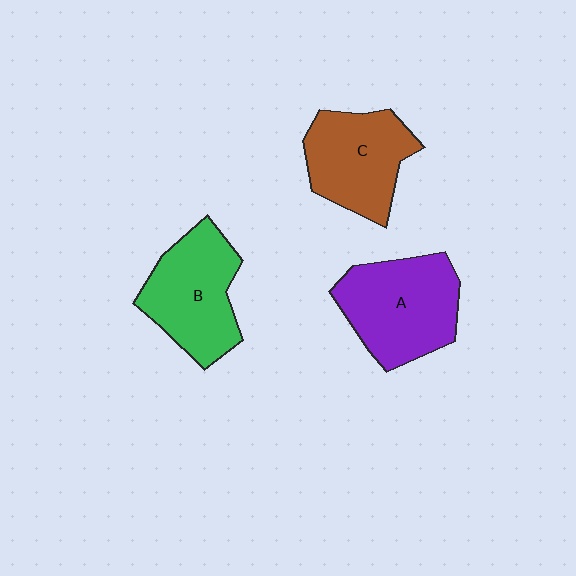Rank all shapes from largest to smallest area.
From largest to smallest: A (purple), B (green), C (brown).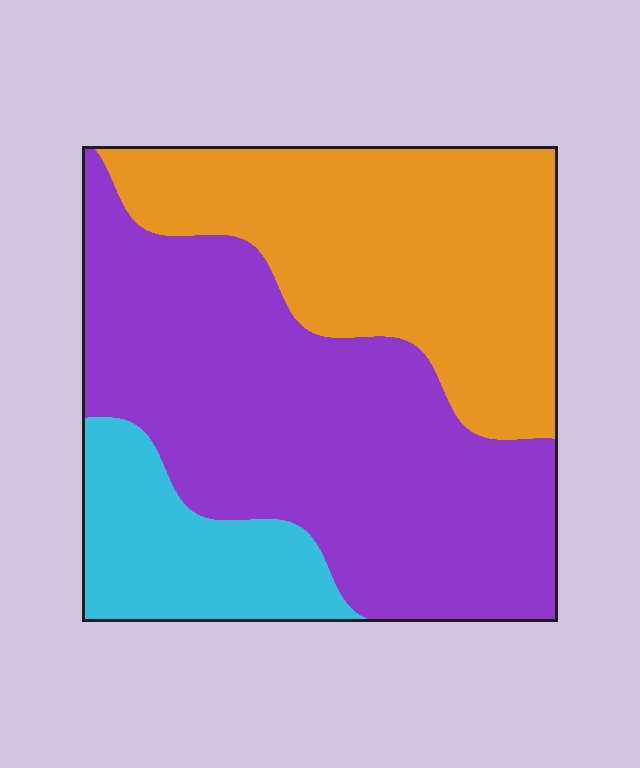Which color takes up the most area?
Purple, at roughly 50%.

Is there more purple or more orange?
Purple.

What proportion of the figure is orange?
Orange takes up between a third and a half of the figure.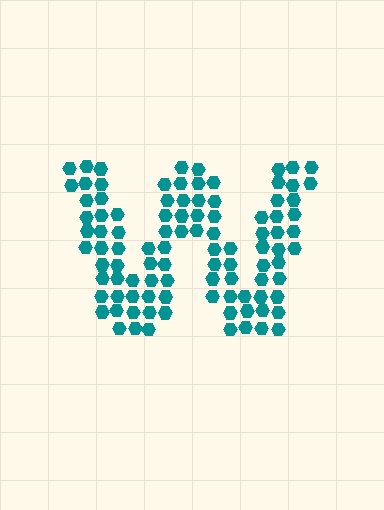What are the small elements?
The small elements are hexagons.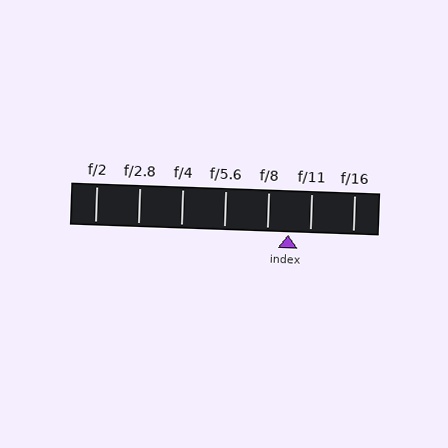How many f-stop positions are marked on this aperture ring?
There are 7 f-stop positions marked.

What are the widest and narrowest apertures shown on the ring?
The widest aperture shown is f/2 and the narrowest is f/16.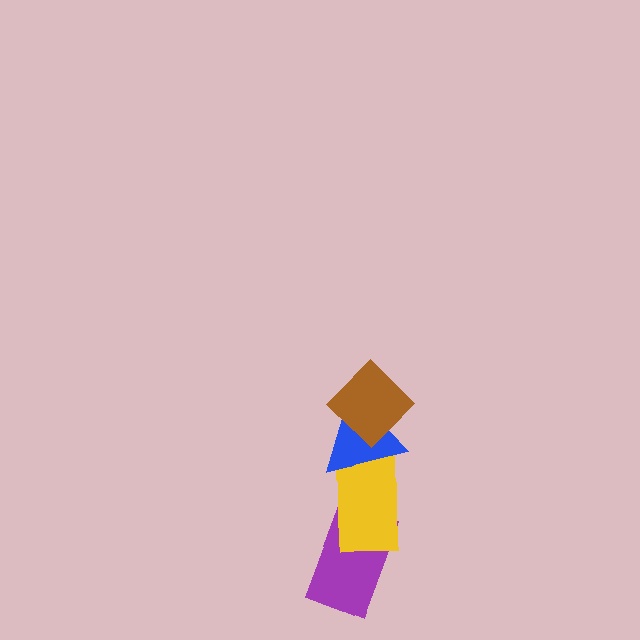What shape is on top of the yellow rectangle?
The blue triangle is on top of the yellow rectangle.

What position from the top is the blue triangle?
The blue triangle is 2nd from the top.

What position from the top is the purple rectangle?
The purple rectangle is 4th from the top.